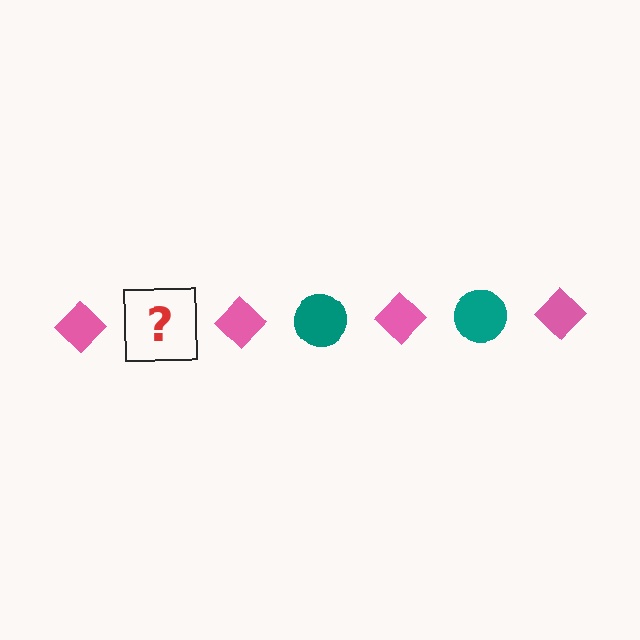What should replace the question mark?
The question mark should be replaced with a teal circle.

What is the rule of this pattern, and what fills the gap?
The rule is that the pattern alternates between pink diamond and teal circle. The gap should be filled with a teal circle.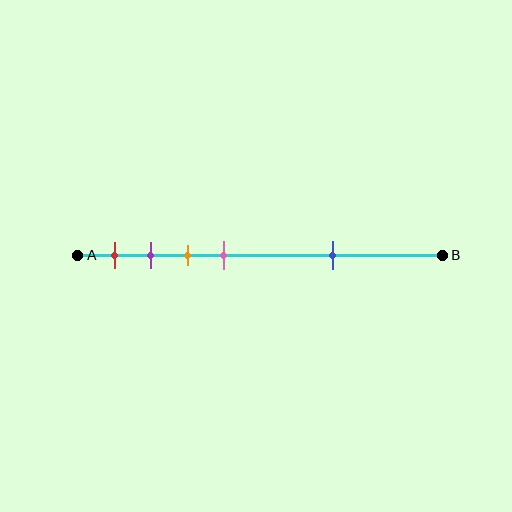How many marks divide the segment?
There are 5 marks dividing the segment.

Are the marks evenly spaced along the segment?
No, the marks are not evenly spaced.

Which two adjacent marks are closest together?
The purple and orange marks are the closest adjacent pair.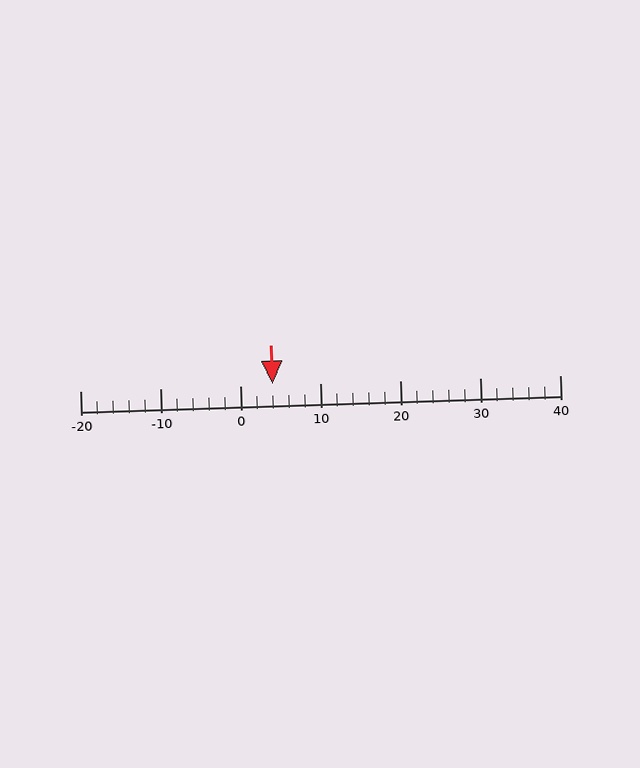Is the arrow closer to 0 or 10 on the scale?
The arrow is closer to 0.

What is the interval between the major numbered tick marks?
The major tick marks are spaced 10 units apart.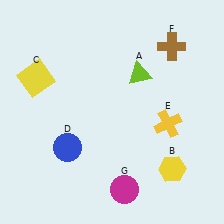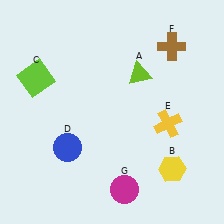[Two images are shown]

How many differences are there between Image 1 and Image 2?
There is 1 difference between the two images.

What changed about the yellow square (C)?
In Image 1, C is yellow. In Image 2, it changed to lime.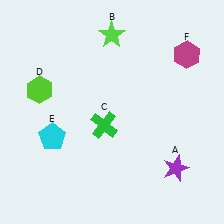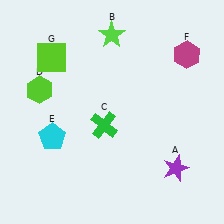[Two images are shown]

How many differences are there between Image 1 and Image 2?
There is 1 difference between the two images.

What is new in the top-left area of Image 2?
A lime square (G) was added in the top-left area of Image 2.